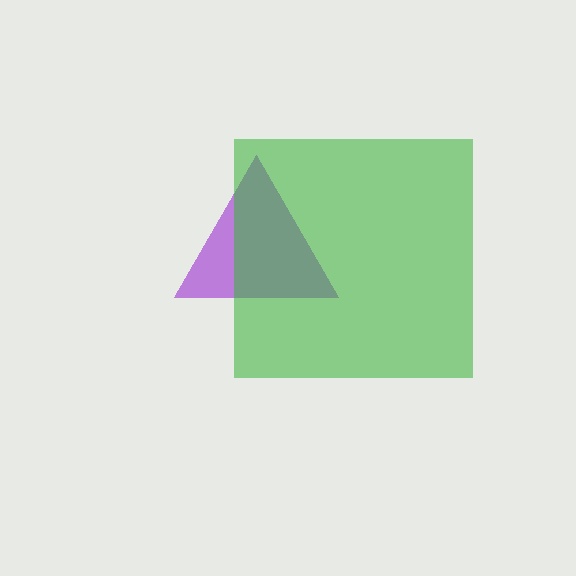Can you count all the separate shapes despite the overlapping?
Yes, there are 2 separate shapes.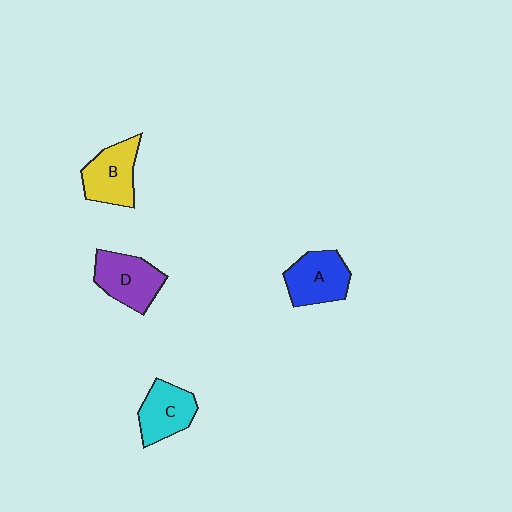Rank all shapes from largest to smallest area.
From largest to smallest: D (purple), A (blue), B (yellow), C (cyan).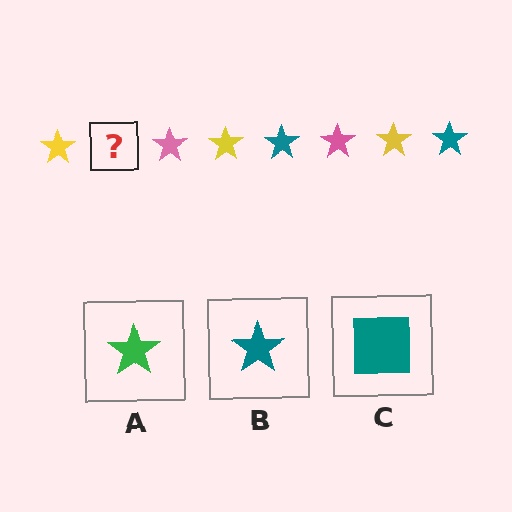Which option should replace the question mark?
Option B.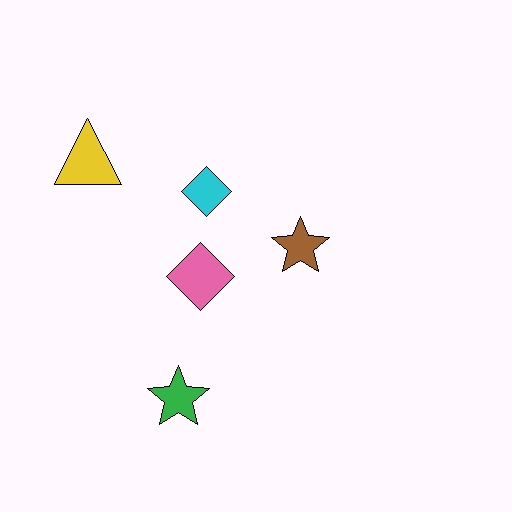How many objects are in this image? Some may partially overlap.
There are 5 objects.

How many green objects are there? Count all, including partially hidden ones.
There is 1 green object.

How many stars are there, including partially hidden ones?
There are 2 stars.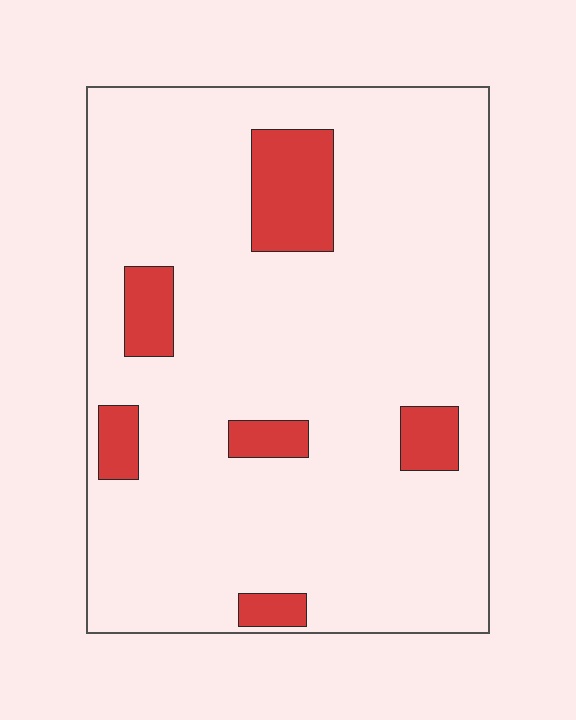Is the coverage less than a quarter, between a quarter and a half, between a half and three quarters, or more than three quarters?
Less than a quarter.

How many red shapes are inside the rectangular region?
6.